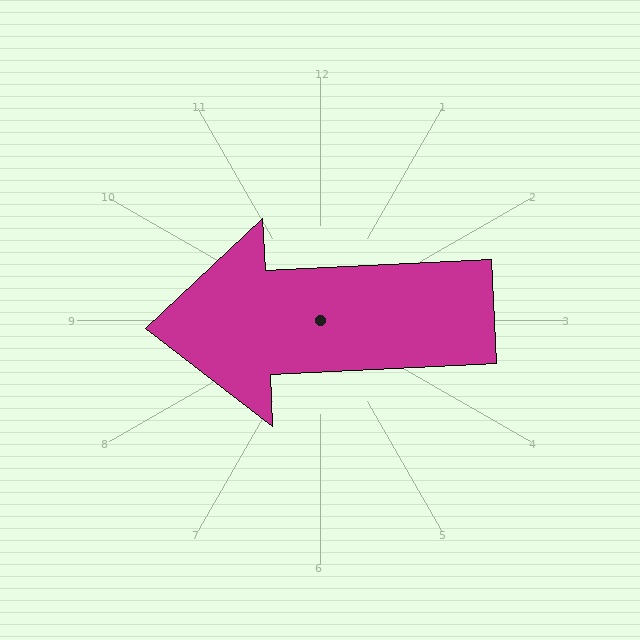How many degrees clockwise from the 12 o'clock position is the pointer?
Approximately 267 degrees.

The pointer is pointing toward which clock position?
Roughly 9 o'clock.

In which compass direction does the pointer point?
West.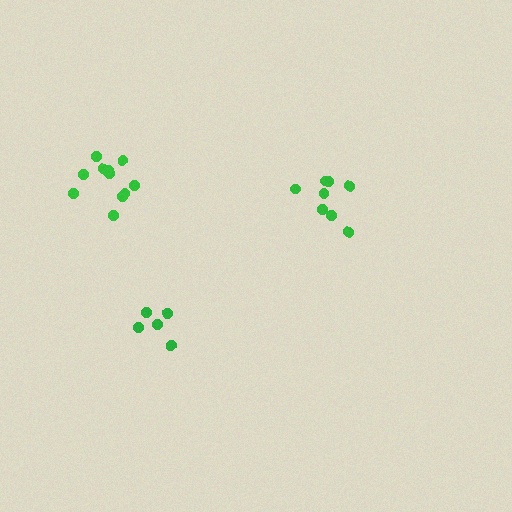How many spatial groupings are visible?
There are 3 spatial groupings.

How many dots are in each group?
Group 1: 8 dots, Group 2: 5 dots, Group 3: 11 dots (24 total).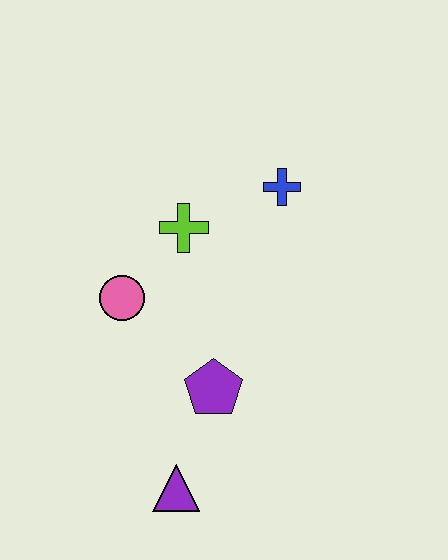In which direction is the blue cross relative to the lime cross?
The blue cross is to the right of the lime cross.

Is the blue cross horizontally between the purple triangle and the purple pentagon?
No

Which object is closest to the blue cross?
The lime cross is closest to the blue cross.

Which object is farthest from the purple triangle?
The blue cross is farthest from the purple triangle.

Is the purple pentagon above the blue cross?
No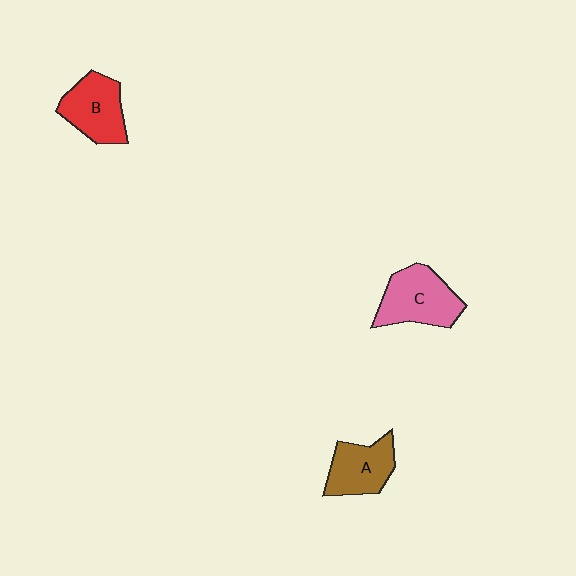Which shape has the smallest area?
Shape A (brown).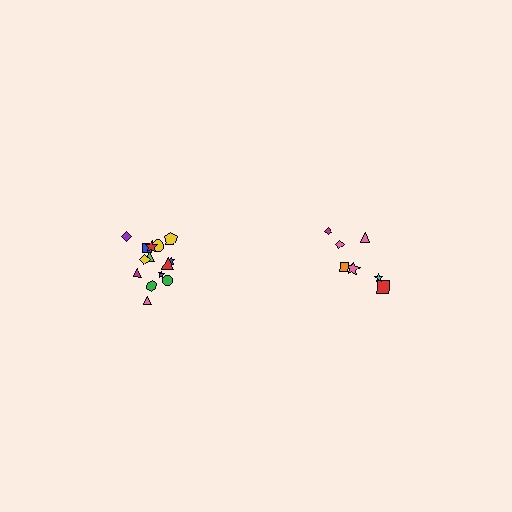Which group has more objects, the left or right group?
The left group.